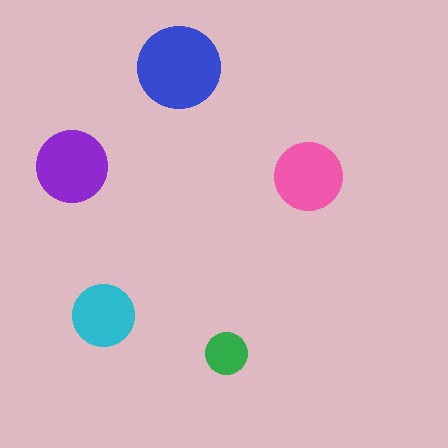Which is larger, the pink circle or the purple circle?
The purple one.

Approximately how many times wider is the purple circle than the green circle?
About 1.5 times wider.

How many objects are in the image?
There are 5 objects in the image.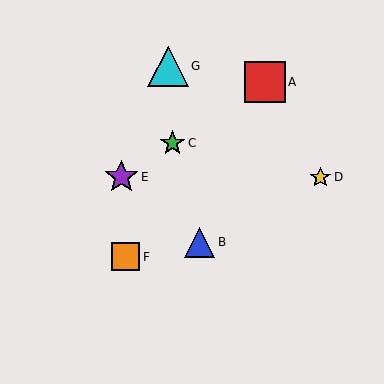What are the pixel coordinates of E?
Object E is at (121, 177).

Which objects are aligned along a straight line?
Objects A, C, E are aligned along a straight line.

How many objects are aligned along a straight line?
3 objects (A, C, E) are aligned along a straight line.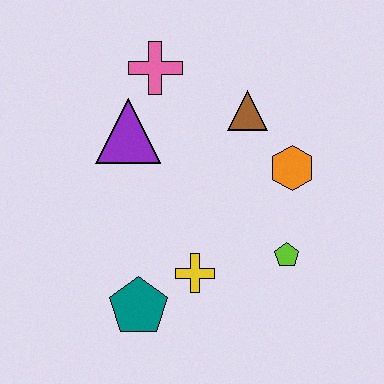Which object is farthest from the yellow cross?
The pink cross is farthest from the yellow cross.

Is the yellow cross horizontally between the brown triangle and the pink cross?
Yes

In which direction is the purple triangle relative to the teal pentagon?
The purple triangle is above the teal pentagon.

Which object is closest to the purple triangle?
The pink cross is closest to the purple triangle.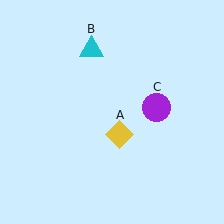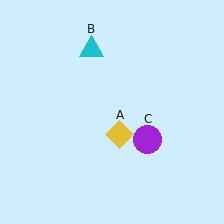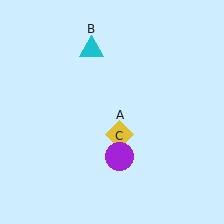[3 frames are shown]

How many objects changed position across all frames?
1 object changed position: purple circle (object C).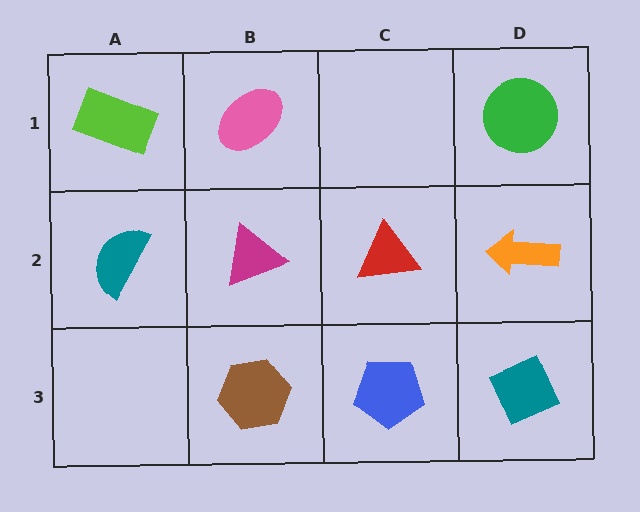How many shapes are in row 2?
4 shapes.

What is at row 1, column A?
A lime rectangle.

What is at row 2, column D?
An orange arrow.